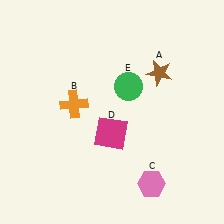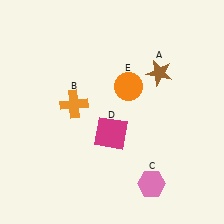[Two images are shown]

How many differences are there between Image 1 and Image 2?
There is 1 difference between the two images.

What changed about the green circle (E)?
In Image 1, E is green. In Image 2, it changed to orange.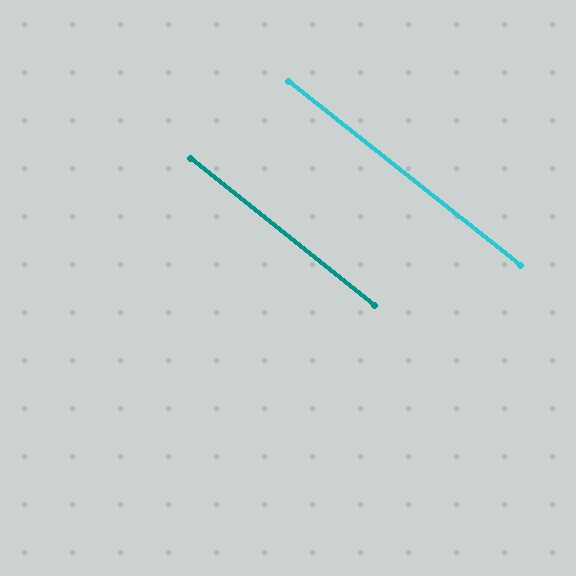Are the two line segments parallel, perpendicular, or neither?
Parallel — their directions differ by only 0.1°.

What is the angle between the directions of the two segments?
Approximately 0 degrees.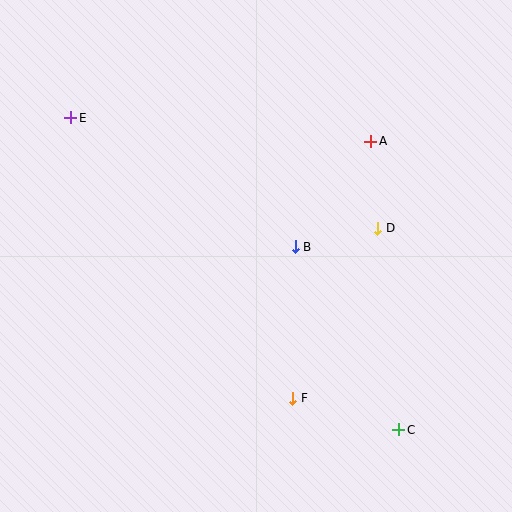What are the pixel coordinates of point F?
Point F is at (293, 398).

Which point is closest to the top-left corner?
Point E is closest to the top-left corner.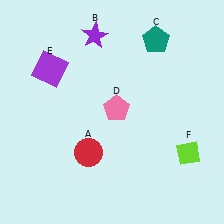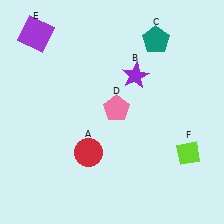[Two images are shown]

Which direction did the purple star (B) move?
The purple star (B) moved right.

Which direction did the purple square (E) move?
The purple square (E) moved up.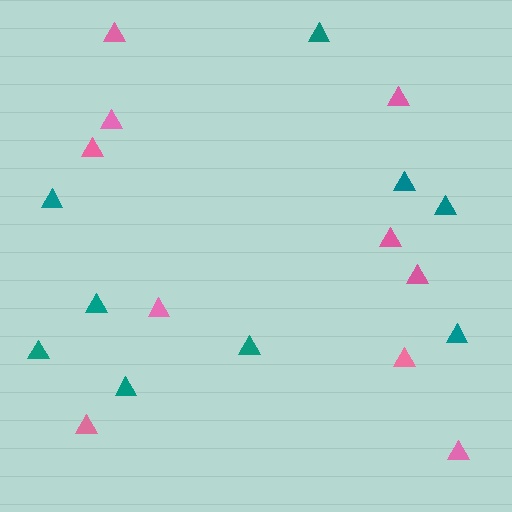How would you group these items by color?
There are 2 groups: one group of teal triangles (9) and one group of pink triangles (10).